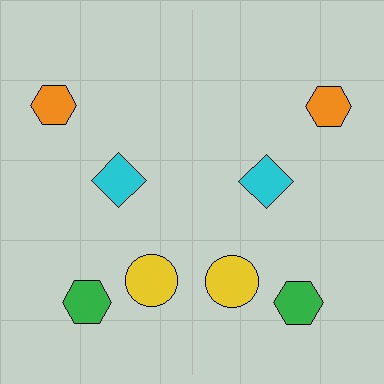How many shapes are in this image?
There are 8 shapes in this image.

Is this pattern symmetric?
Yes, this pattern has bilateral (reflection) symmetry.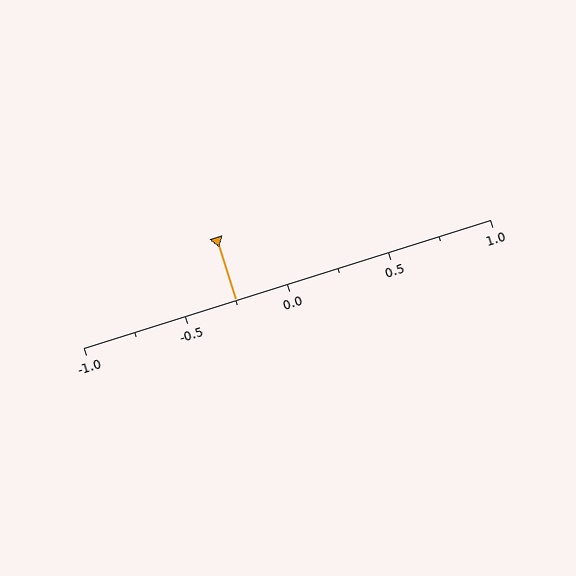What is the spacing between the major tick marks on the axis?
The major ticks are spaced 0.5 apart.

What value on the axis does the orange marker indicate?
The marker indicates approximately -0.25.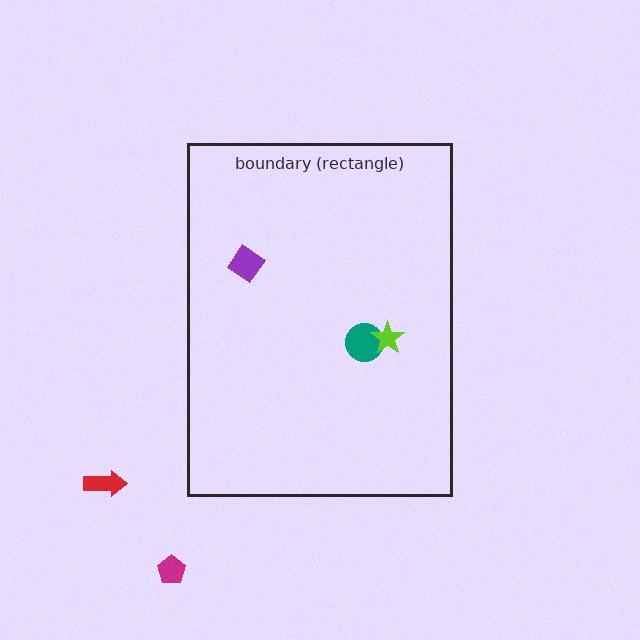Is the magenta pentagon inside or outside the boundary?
Outside.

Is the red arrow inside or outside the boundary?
Outside.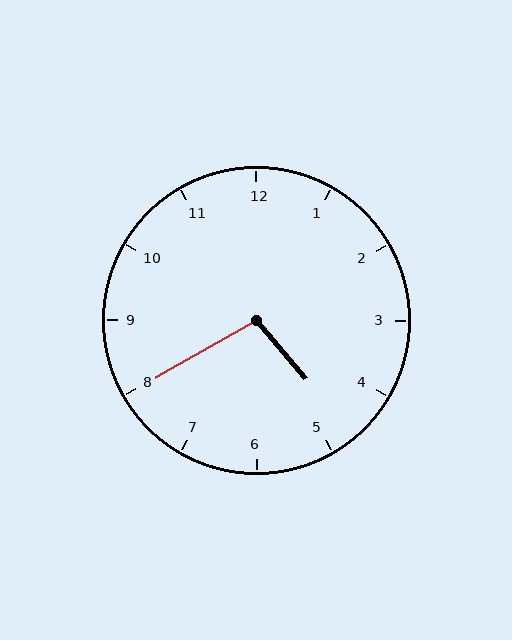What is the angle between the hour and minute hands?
Approximately 100 degrees.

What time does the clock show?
4:40.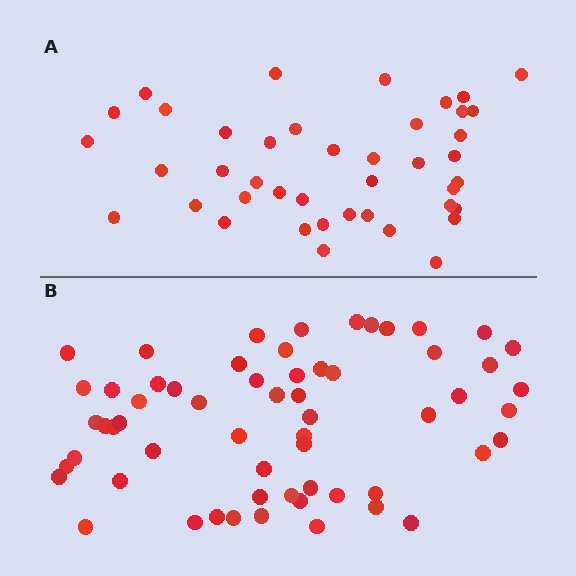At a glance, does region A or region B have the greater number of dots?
Region B (the bottom region) has more dots.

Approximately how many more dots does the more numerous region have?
Region B has approximately 20 more dots than region A.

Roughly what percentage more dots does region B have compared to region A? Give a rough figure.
About 45% more.